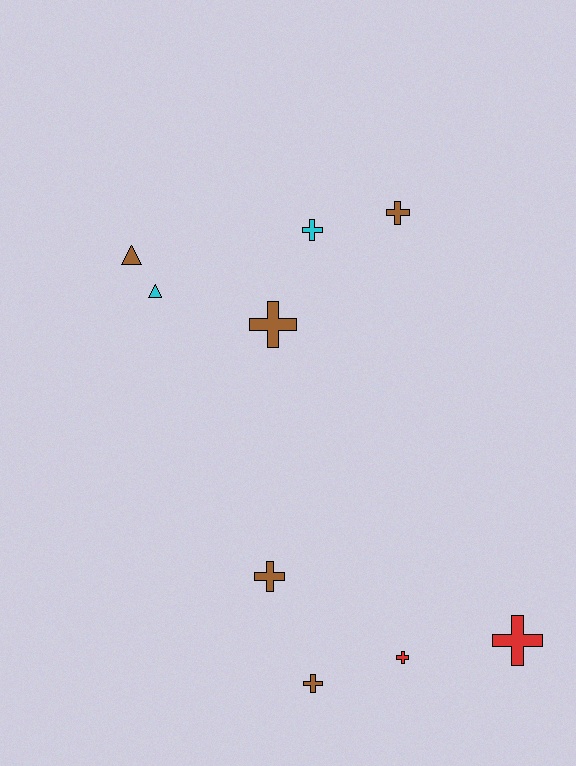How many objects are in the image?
There are 9 objects.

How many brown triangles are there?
There is 1 brown triangle.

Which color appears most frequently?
Brown, with 5 objects.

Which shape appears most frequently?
Cross, with 7 objects.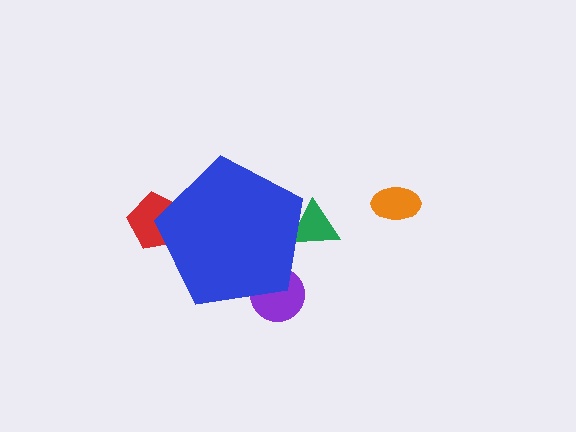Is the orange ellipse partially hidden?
No, the orange ellipse is fully visible.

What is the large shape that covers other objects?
A blue pentagon.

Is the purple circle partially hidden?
Yes, the purple circle is partially hidden behind the blue pentagon.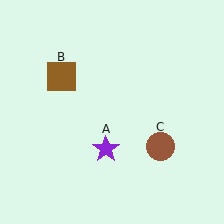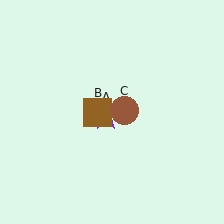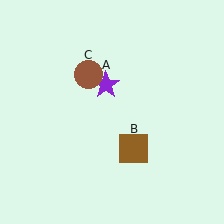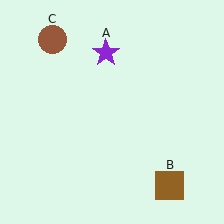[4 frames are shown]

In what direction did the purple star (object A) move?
The purple star (object A) moved up.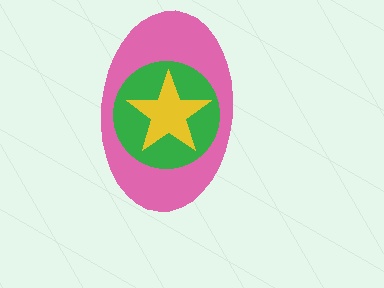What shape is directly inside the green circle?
The yellow star.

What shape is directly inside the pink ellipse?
The green circle.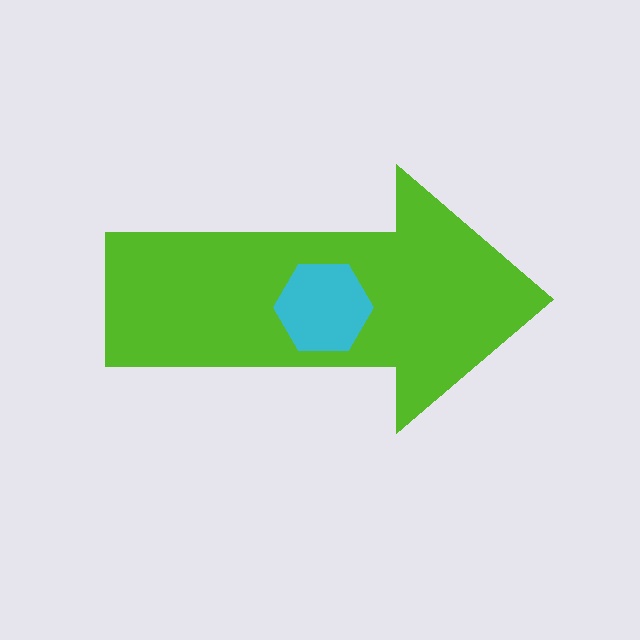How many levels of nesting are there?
2.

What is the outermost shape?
The lime arrow.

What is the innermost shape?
The cyan hexagon.